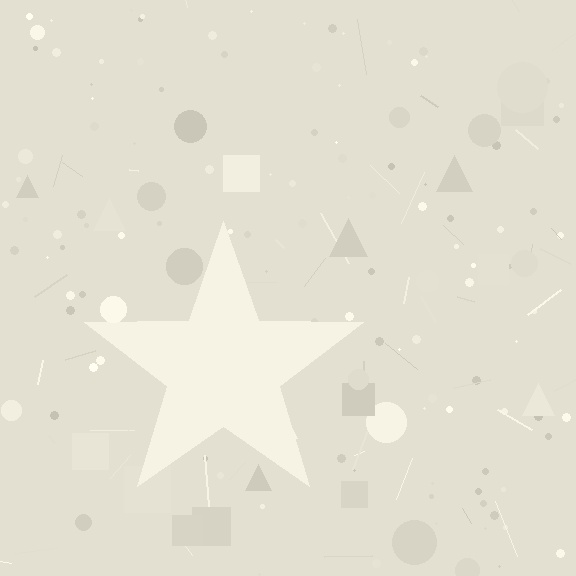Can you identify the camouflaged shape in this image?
The camouflaged shape is a star.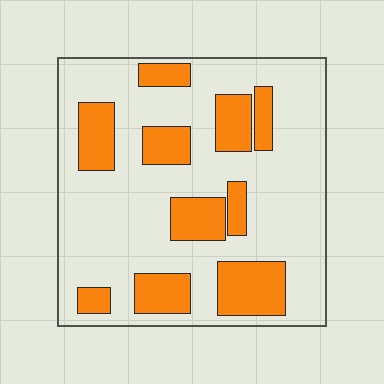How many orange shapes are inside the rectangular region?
10.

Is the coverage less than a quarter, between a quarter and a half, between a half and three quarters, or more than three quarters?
Between a quarter and a half.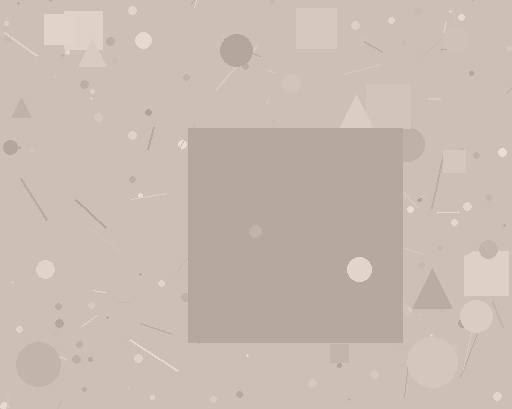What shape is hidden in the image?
A square is hidden in the image.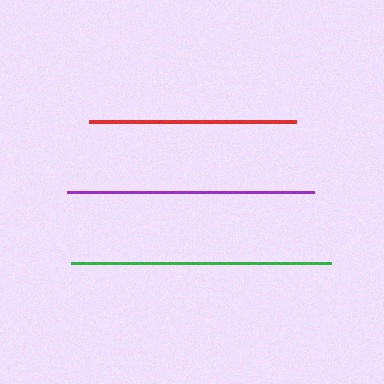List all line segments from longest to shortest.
From longest to shortest: green, purple, red.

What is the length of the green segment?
The green segment is approximately 260 pixels long.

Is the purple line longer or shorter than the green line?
The green line is longer than the purple line.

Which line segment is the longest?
The green line is the longest at approximately 260 pixels.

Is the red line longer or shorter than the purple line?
The purple line is longer than the red line.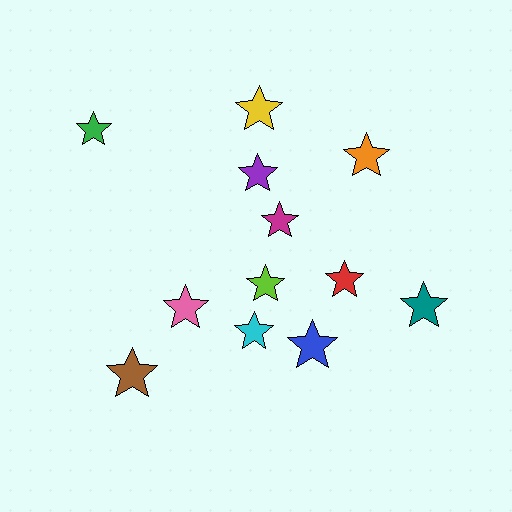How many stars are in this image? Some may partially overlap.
There are 12 stars.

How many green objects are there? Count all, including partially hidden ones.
There is 1 green object.